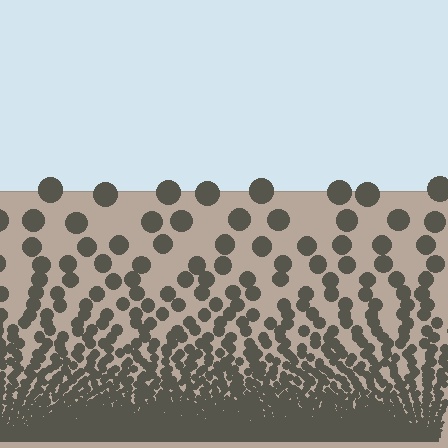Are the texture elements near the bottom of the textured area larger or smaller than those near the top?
Smaller. The gradient is inverted — elements near the bottom are smaller and denser.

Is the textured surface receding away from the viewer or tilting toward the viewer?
The surface appears to tilt toward the viewer. Texture elements get larger and sparser toward the top.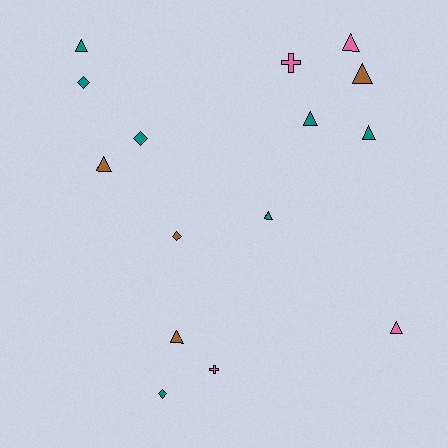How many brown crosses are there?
There are no brown crosses.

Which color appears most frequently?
Teal, with 7 objects.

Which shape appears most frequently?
Triangle, with 9 objects.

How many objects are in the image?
There are 15 objects.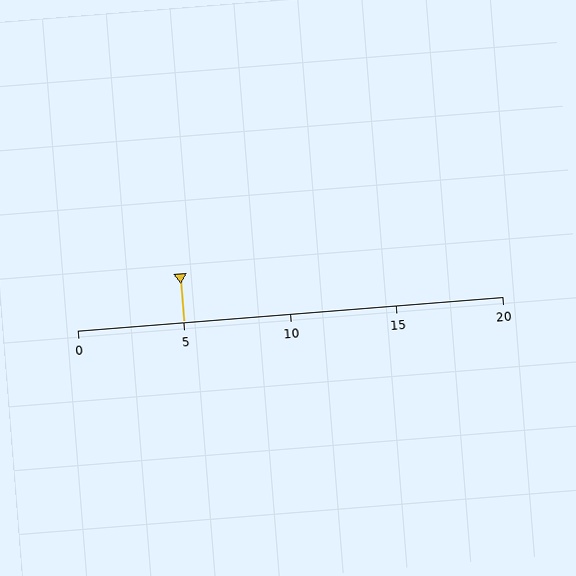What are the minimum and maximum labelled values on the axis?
The axis runs from 0 to 20.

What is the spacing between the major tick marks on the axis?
The major ticks are spaced 5 apart.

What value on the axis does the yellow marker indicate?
The marker indicates approximately 5.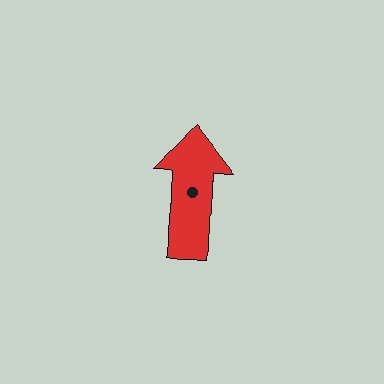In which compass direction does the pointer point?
North.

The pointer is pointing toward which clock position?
Roughly 12 o'clock.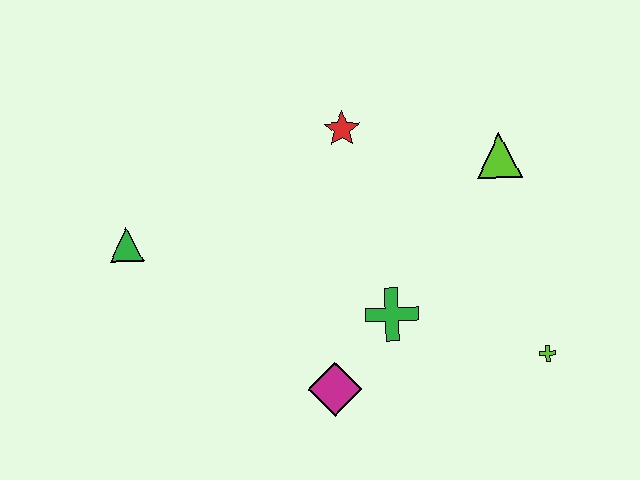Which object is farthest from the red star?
The lime cross is farthest from the red star.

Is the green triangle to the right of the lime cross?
No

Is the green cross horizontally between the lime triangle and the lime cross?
No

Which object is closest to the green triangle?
The red star is closest to the green triangle.